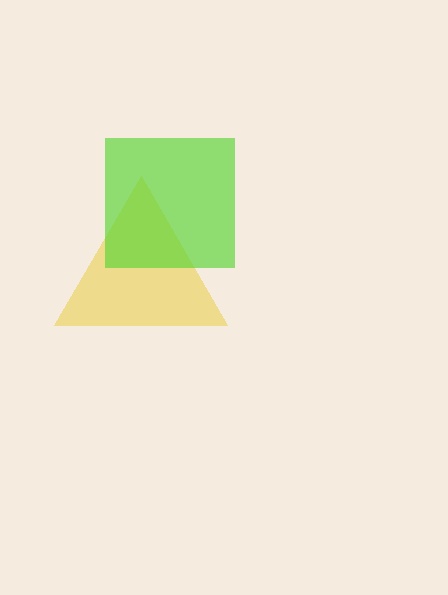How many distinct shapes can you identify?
There are 2 distinct shapes: a yellow triangle, a lime square.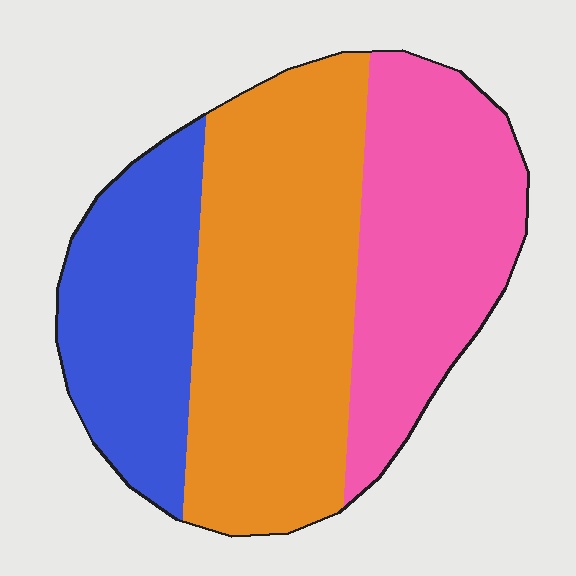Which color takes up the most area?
Orange, at roughly 45%.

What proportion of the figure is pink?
Pink covers roughly 30% of the figure.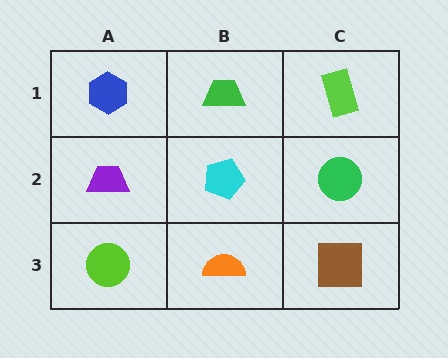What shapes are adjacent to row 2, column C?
A lime rectangle (row 1, column C), a brown square (row 3, column C), a cyan pentagon (row 2, column B).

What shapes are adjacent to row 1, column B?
A cyan pentagon (row 2, column B), a blue hexagon (row 1, column A), a lime rectangle (row 1, column C).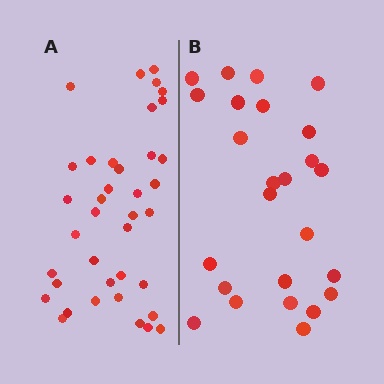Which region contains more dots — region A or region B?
Region A (the left region) has more dots.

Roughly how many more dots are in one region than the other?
Region A has approximately 15 more dots than region B.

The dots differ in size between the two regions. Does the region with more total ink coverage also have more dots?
No. Region B has more total ink coverage because its dots are larger, but region A actually contains more individual dots. Total area can be misleading — the number of items is what matters here.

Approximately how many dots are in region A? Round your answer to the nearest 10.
About 40 dots. (The exact count is 38, which rounds to 40.)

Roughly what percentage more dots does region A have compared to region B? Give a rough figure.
About 50% more.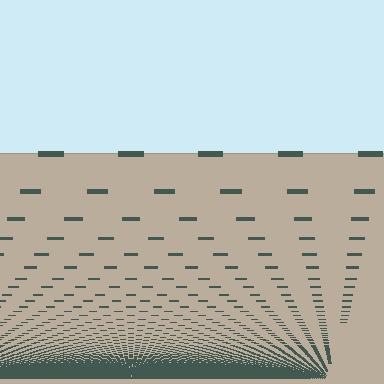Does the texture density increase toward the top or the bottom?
Density increases toward the bottom.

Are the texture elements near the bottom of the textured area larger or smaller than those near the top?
Smaller. The gradient is inverted — elements near the bottom are smaller and denser.